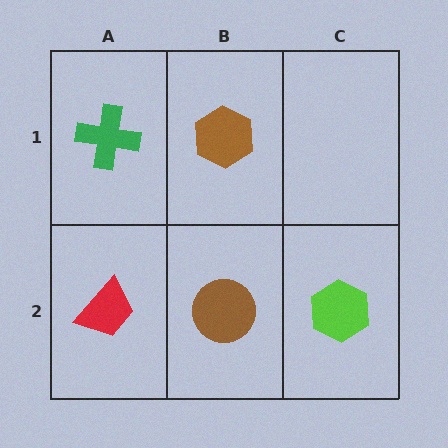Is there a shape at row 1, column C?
No, that cell is empty.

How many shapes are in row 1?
2 shapes.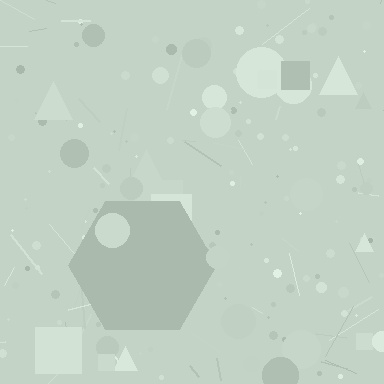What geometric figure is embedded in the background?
A hexagon is embedded in the background.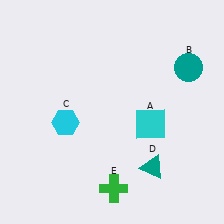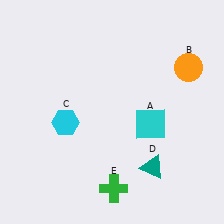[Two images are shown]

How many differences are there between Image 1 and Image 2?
There is 1 difference between the two images.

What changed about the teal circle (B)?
In Image 1, B is teal. In Image 2, it changed to orange.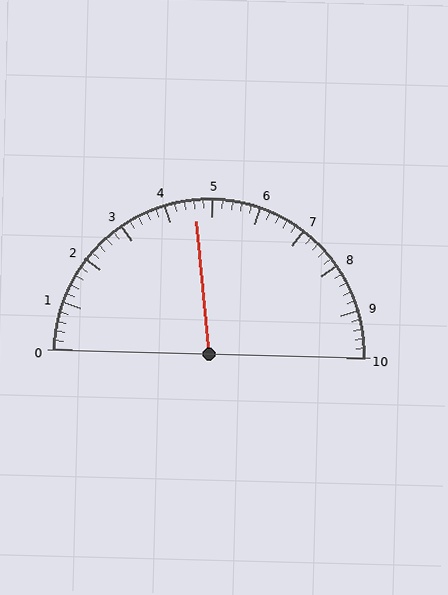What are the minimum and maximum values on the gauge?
The gauge ranges from 0 to 10.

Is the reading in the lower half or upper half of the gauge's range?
The reading is in the lower half of the range (0 to 10).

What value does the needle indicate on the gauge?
The needle indicates approximately 4.6.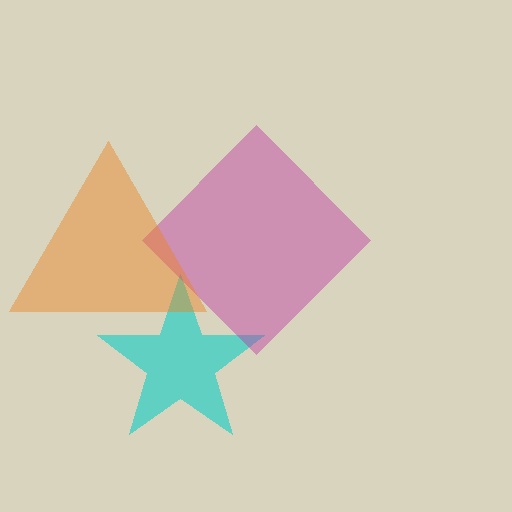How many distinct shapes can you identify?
There are 3 distinct shapes: a cyan star, a magenta diamond, an orange triangle.